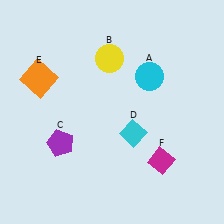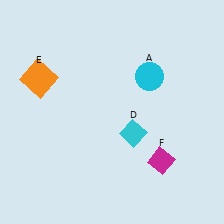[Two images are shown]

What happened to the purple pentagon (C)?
The purple pentagon (C) was removed in Image 2. It was in the bottom-left area of Image 1.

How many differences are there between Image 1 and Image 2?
There are 2 differences between the two images.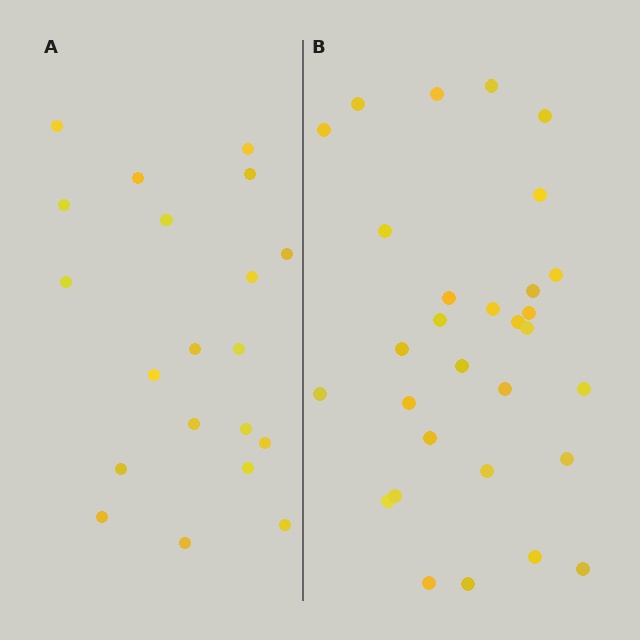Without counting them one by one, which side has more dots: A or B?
Region B (the right region) has more dots.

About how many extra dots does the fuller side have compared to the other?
Region B has roughly 10 or so more dots than region A.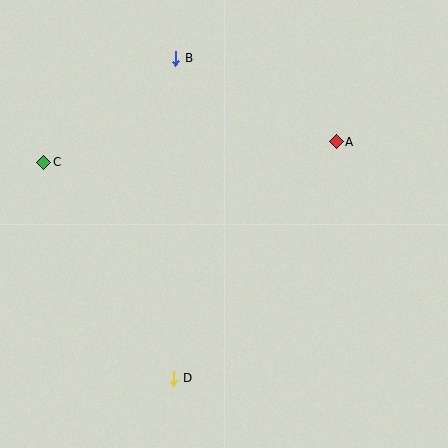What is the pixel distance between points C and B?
The distance between C and B is 168 pixels.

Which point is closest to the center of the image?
Point A at (336, 142) is closest to the center.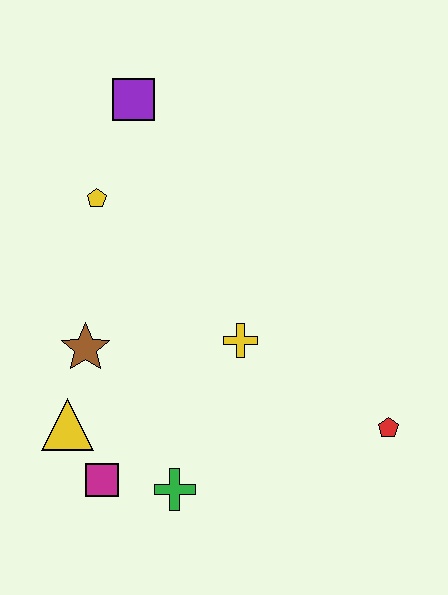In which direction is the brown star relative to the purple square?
The brown star is below the purple square.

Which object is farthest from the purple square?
The red pentagon is farthest from the purple square.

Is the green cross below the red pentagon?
Yes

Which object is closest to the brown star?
The yellow triangle is closest to the brown star.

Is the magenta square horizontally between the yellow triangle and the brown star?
No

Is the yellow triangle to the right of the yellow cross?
No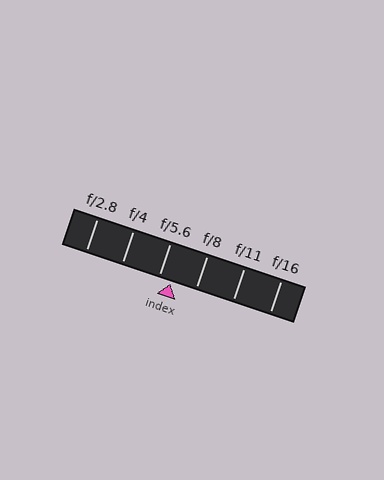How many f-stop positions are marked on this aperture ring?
There are 6 f-stop positions marked.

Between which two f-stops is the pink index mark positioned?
The index mark is between f/5.6 and f/8.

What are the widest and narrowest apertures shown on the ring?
The widest aperture shown is f/2.8 and the narrowest is f/16.